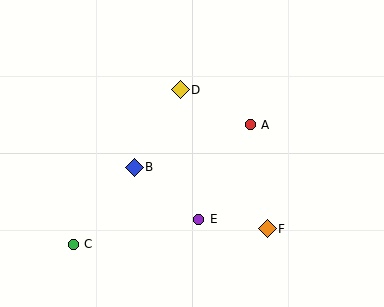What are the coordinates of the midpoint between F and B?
The midpoint between F and B is at (201, 198).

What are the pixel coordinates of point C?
Point C is at (73, 244).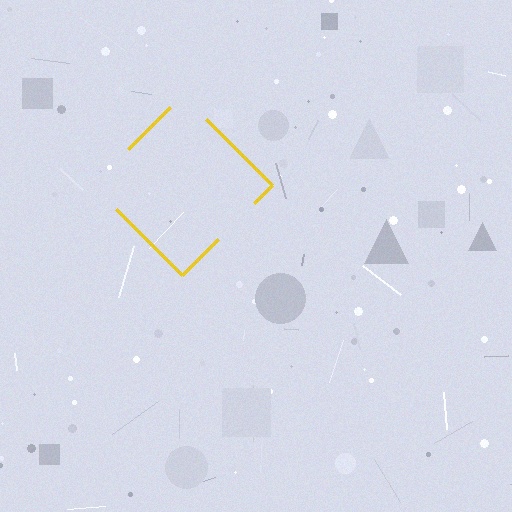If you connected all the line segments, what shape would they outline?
They would outline a diamond.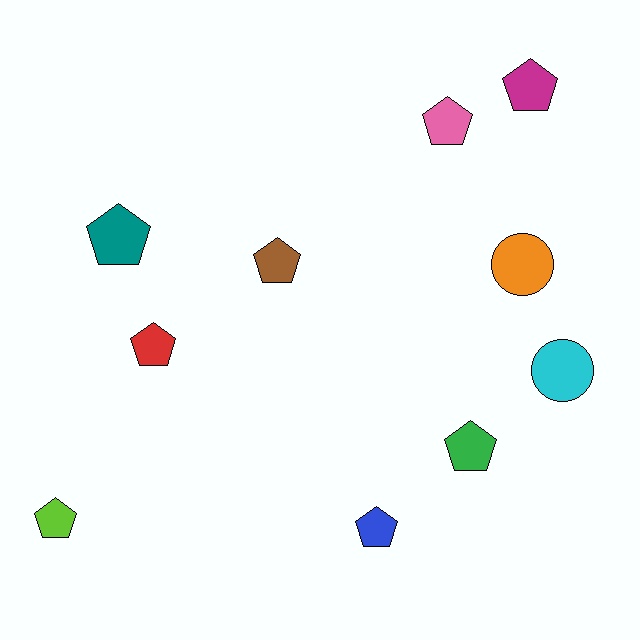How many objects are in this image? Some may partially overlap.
There are 10 objects.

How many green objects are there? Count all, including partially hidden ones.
There is 1 green object.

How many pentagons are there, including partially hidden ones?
There are 8 pentagons.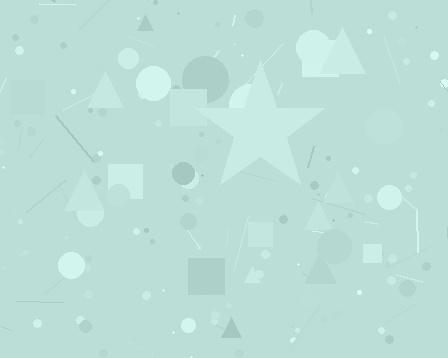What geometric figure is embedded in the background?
A star is embedded in the background.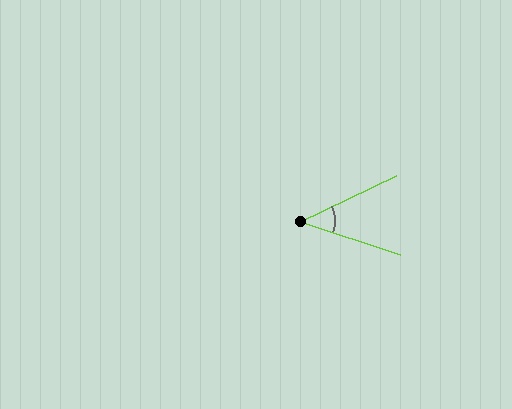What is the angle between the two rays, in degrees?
Approximately 44 degrees.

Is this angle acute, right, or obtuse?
It is acute.